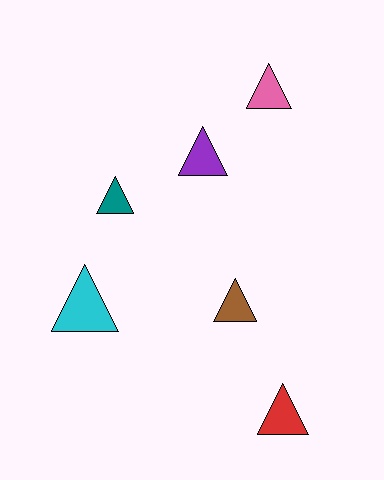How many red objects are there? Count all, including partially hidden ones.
There is 1 red object.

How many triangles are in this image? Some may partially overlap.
There are 6 triangles.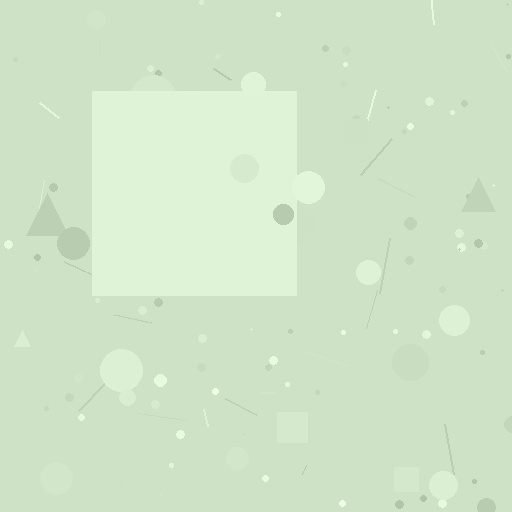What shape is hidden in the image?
A square is hidden in the image.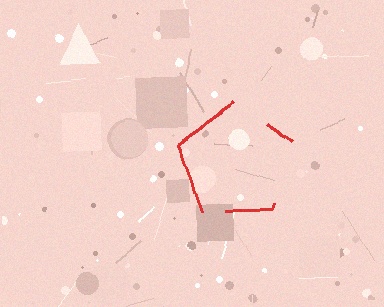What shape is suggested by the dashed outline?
The dashed outline suggests a pentagon.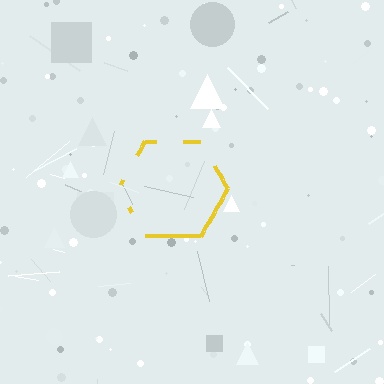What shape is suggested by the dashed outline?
The dashed outline suggests a hexagon.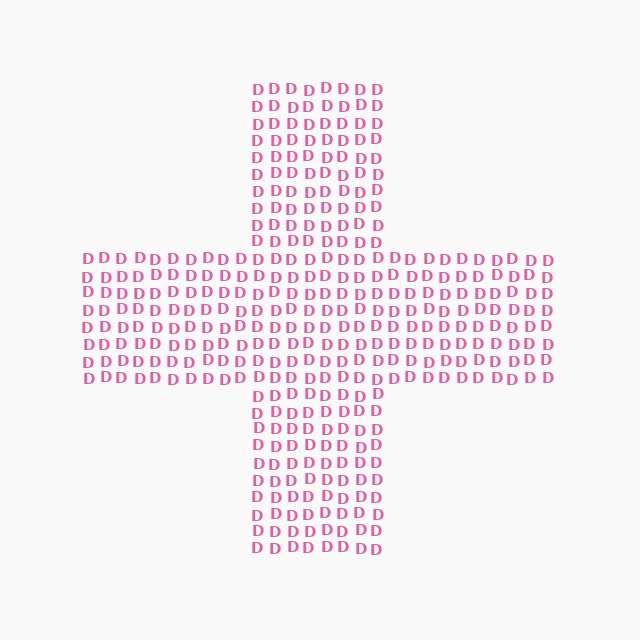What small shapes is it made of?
It is made of small letter D's.